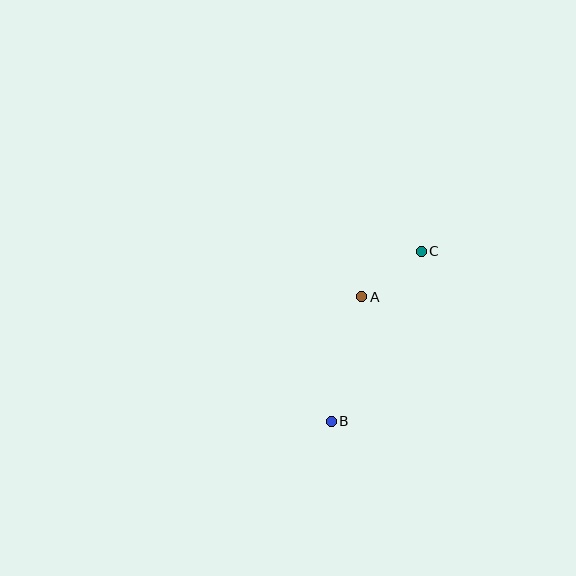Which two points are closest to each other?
Points A and C are closest to each other.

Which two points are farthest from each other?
Points B and C are farthest from each other.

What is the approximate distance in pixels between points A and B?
The distance between A and B is approximately 128 pixels.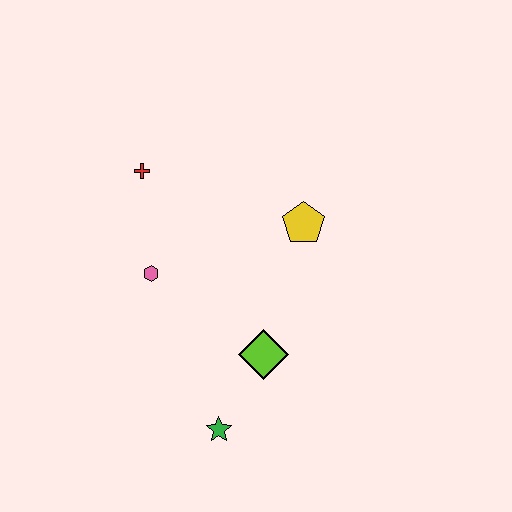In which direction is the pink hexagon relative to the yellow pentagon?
The pink hexagon is to the left of the yellow pentagon.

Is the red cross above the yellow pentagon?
Yes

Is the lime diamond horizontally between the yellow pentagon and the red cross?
Yes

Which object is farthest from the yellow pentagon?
The green star is farthest from the yellow pentagon.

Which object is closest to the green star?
The lime diamond is closest to the green star.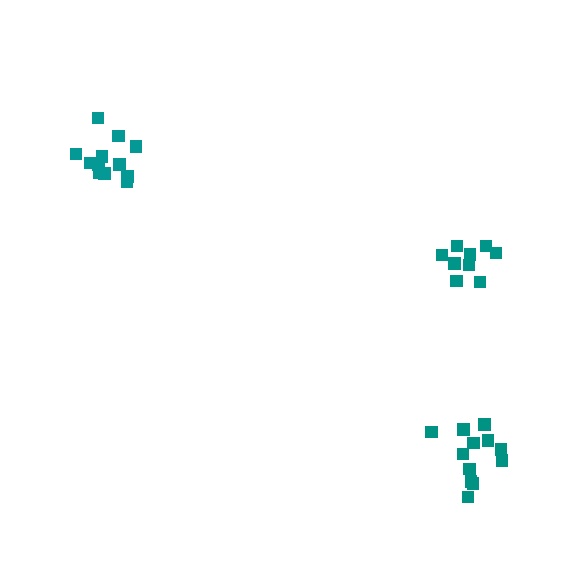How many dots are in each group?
Group 1: 12 dots, Group 2: 12 dots, Group 3: 9 dots (33 total).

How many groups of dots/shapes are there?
There are 3 groups.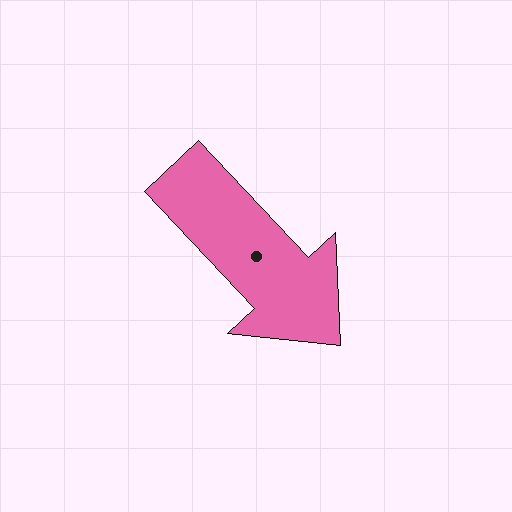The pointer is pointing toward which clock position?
Roughly 5 o'clock.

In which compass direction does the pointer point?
Southeast.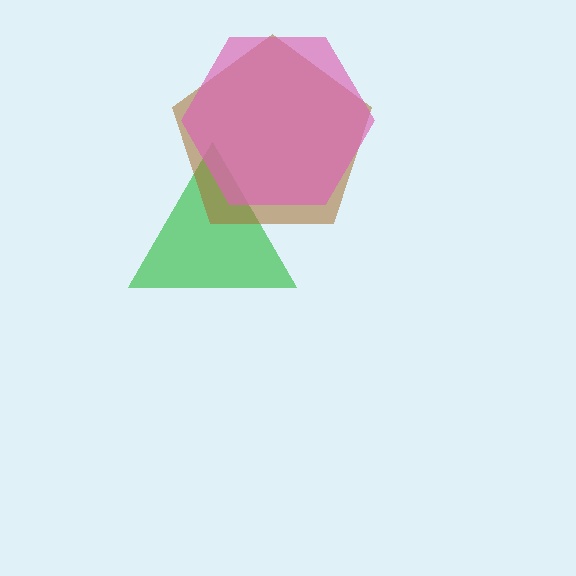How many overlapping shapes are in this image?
There are 3 overlapping shapes in the image.